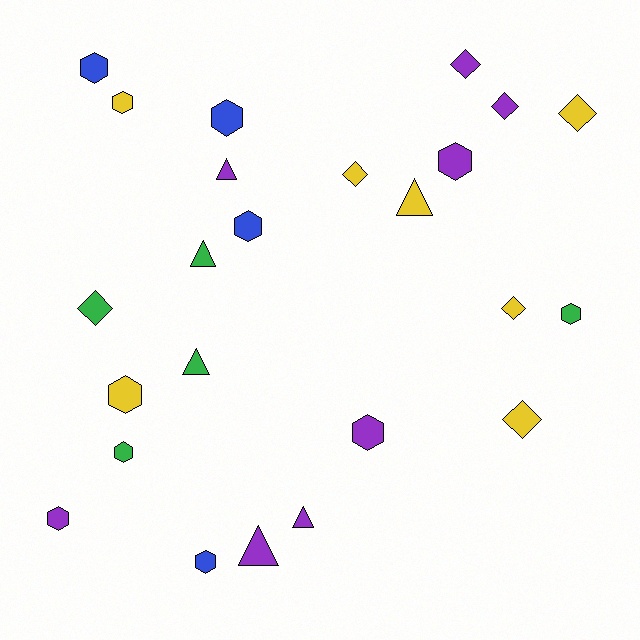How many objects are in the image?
There are 24 objects.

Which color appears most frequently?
Purple, with 8 objects.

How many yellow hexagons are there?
There are 2 yellow hexagons.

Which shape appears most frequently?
Hexagon, with 11 objects.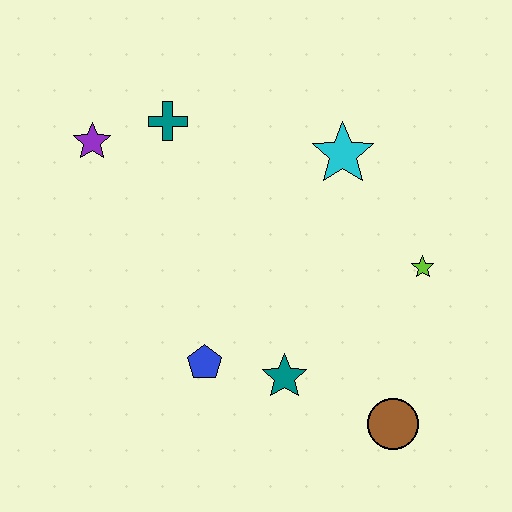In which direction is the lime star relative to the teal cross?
The lime star is to the right of the teal cross.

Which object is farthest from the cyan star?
The brown circle is farthest from the cyan star.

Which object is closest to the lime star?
The cyan star is closest to the lime star.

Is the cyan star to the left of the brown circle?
Yes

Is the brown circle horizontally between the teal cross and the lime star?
Yes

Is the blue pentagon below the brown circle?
No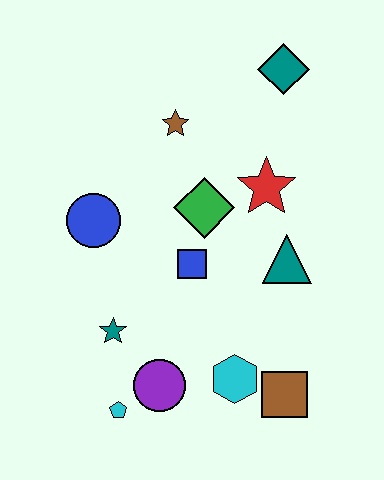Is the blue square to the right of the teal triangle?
No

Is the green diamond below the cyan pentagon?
No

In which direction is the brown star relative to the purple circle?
The brown star is above the purple circle.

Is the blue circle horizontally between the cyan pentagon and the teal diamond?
No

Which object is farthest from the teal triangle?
The cyan pentagon is farthest from the teal triangle.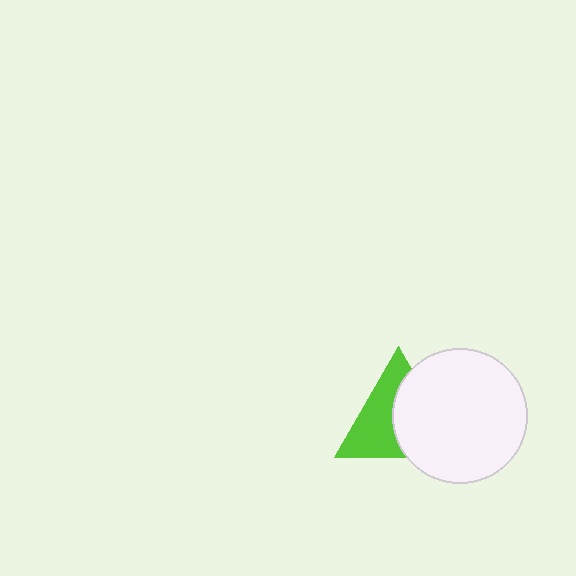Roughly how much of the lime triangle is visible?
About half of it is visible (roughly 51%).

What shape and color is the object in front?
The object in front is a white circle.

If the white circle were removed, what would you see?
You would see the complete lime triangle.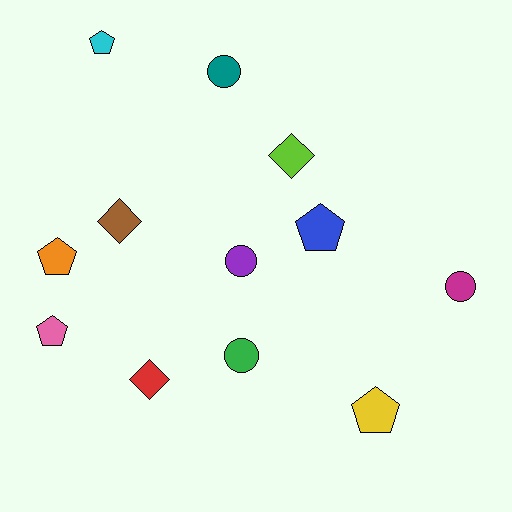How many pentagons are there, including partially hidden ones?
There are 5 pentagons.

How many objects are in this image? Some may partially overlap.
There are 12 objects.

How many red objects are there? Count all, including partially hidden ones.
There is 1 red object.